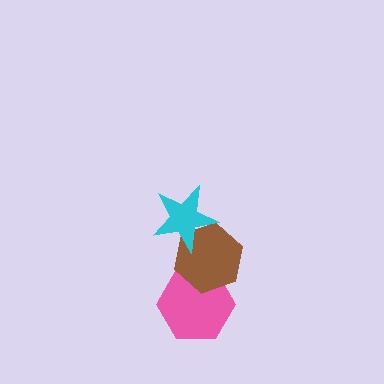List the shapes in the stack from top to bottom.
From top to bottom: the cyan star, the brown hexagon, the pink hexagon.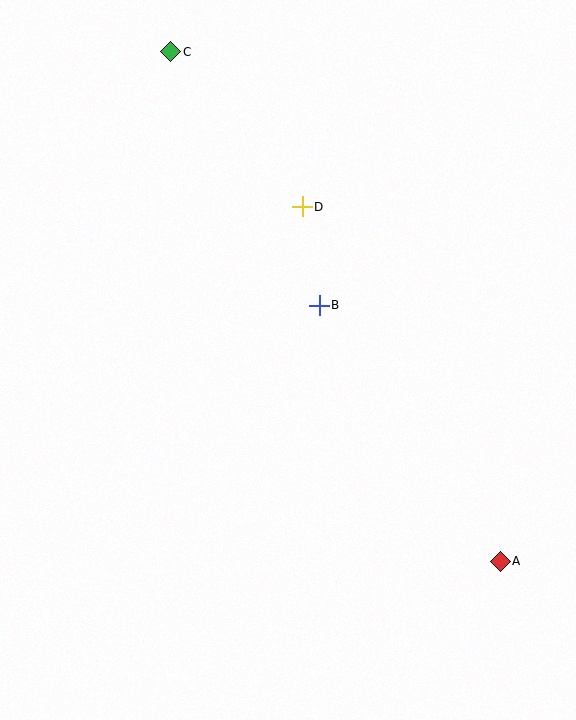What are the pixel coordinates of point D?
Point D is at (302, 207).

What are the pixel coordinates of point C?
Point C is at (171, 52).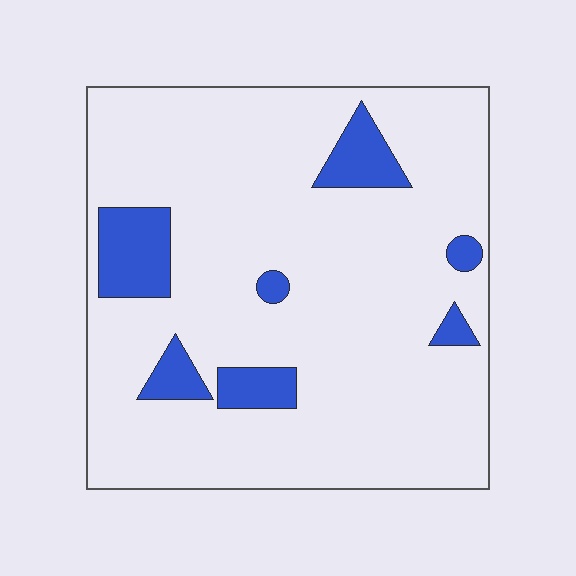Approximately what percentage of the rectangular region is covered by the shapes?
Approximately 10%.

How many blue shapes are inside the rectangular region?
7.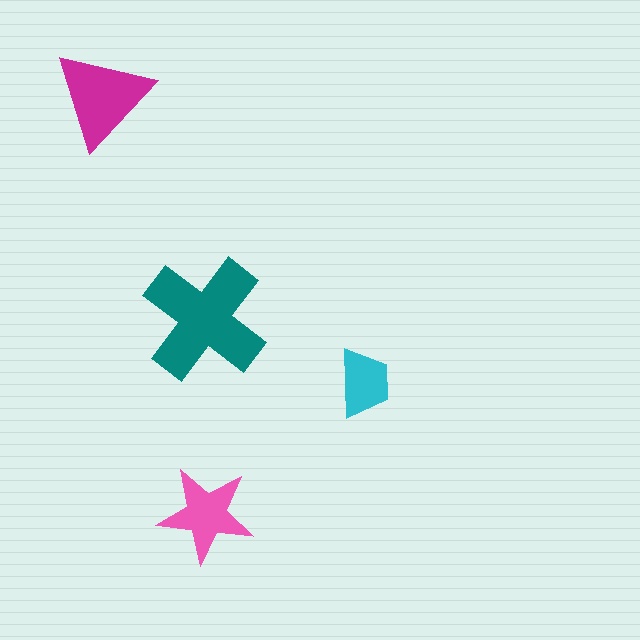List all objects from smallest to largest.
The cyan trapezoid, the pink star, the magenta triangle, the teal cross.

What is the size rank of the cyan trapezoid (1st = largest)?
4th.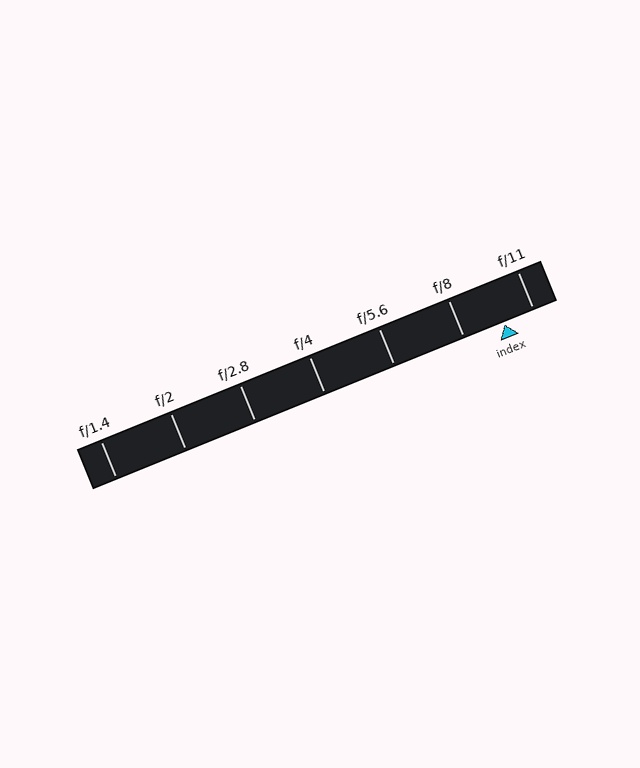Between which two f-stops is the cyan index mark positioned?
The index mark is between f/8 and f/11.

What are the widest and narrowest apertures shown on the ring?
The widest aperture shown is f/1.4 and the narrowest is f/11.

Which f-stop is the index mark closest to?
The index mark is closest to f/11.